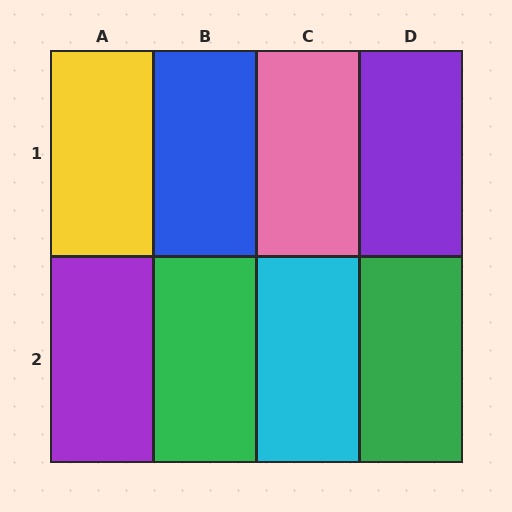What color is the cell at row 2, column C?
Cyan.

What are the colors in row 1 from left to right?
Yellow, blue, pink, purple.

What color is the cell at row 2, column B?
Green.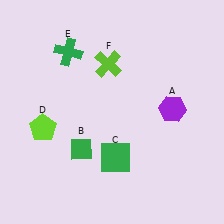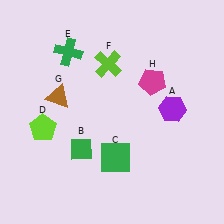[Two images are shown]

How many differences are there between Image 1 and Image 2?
There are 2 differences between the two images.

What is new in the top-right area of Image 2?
A magenta pentagon (H) was added in the top-right area of Image 2.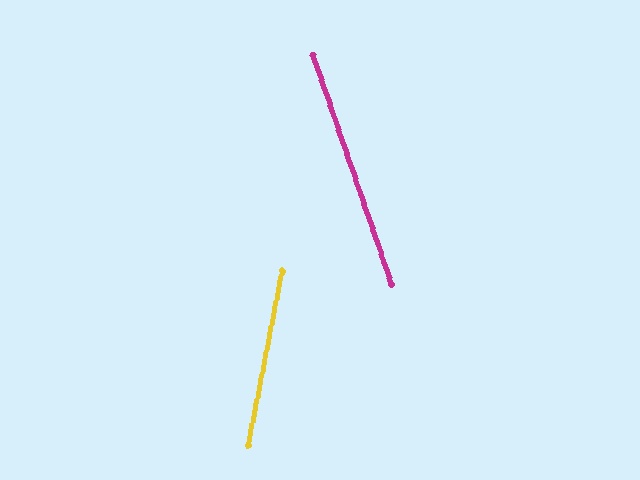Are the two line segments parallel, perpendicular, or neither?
Neither parallel nor perpendicular — they differ by about 30°.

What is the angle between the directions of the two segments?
Approximately 30 degrees.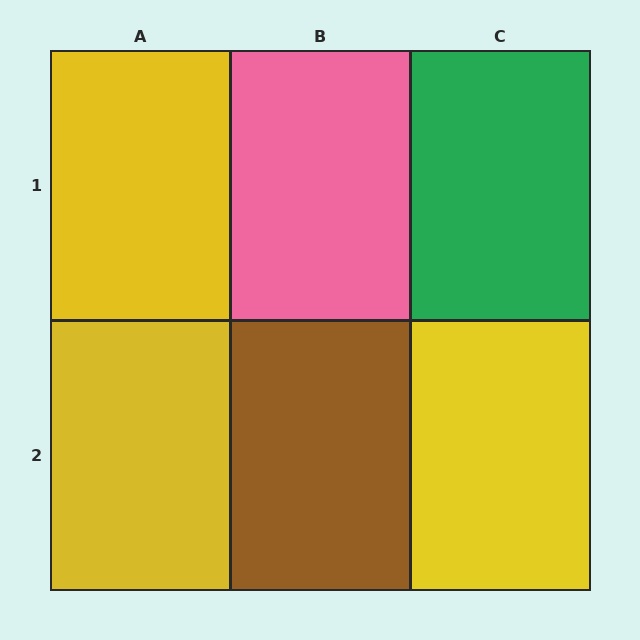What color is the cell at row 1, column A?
Yellow.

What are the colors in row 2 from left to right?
Yellow, brown, yellow.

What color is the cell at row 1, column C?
Green.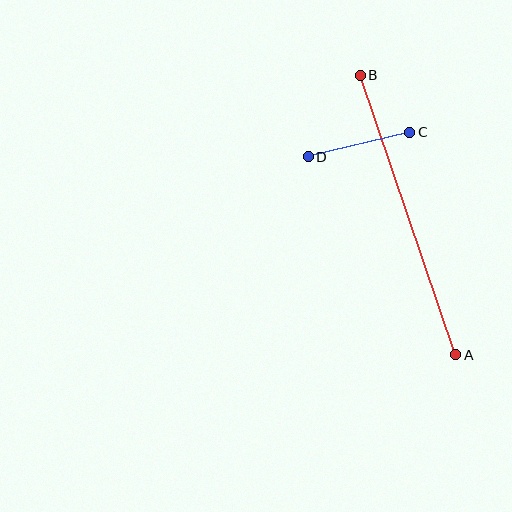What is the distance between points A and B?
The distance is approximately 295 pixels.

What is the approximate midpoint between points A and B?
The midpoint is at approximately (408, 215) pixels.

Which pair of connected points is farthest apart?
Points A and B are farthest apart.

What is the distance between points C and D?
The distance is approximately 104 pixels.